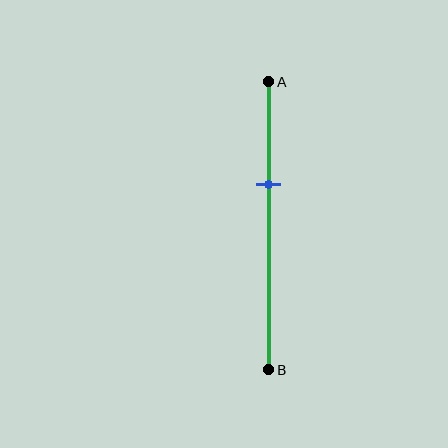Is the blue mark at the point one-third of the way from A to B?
Yes, the mark is approximately at the one-third point.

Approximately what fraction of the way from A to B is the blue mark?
The blue mark is approximately 35% of the way from A to B.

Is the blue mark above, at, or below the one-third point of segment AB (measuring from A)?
The blue mark is approximately at the one-third point of segment AB.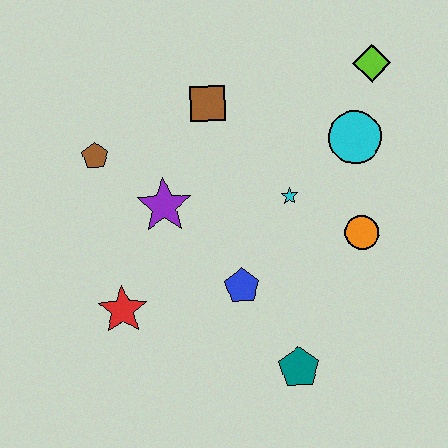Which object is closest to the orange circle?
The cyan star is closest to the orange circle.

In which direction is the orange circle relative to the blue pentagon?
The orange circle is to the right of the blue pentagon.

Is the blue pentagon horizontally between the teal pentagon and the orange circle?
No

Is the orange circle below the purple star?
Yes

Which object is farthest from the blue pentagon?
The lime diamond is farthest from the blue pentagon.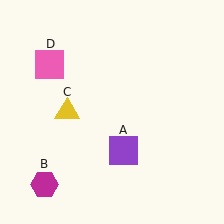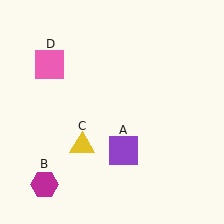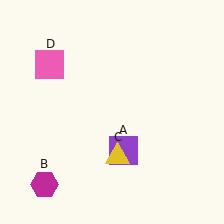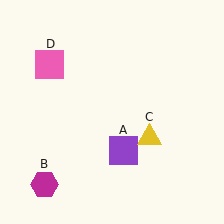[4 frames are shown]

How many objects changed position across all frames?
1 object changed position: yellow triangle (object C).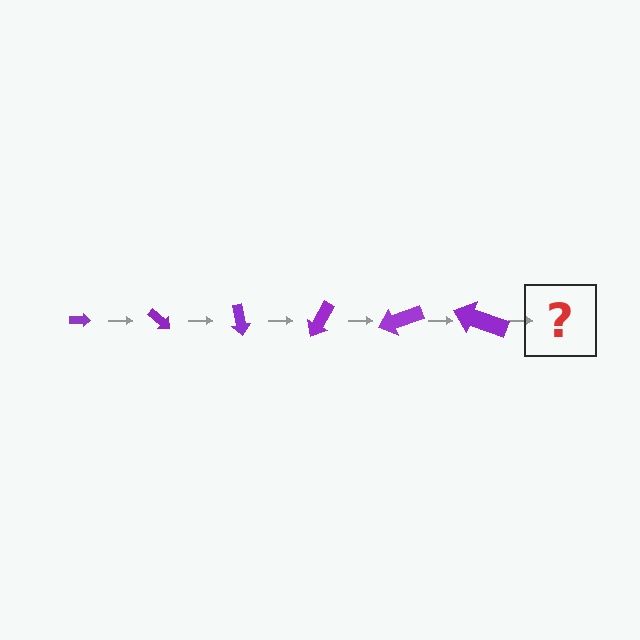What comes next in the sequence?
The next element should be an arrow, larger than the previous one and rotated 240 degrees from the start.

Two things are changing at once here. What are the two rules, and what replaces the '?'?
The two rules are that the arrow grows larger each step and it rotates 40 degrees each step. The '?' should be an arrow, larger than the previous one and rotated 240 degrees from the start.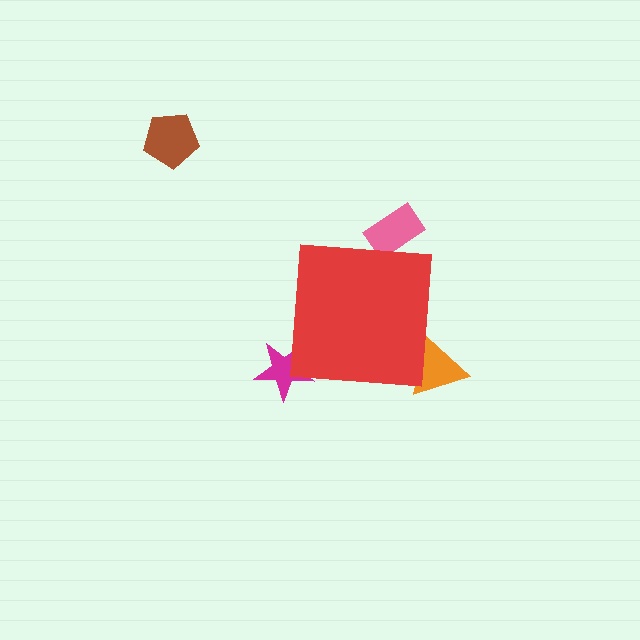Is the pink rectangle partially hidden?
Yes, the pink rectangle is partially hidden behind the red square.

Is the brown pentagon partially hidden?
No, the brown pentagon is fully visible.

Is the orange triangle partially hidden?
Yes, the orange triangle is partially hidden behind the red square.